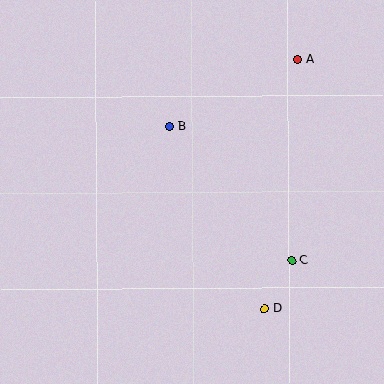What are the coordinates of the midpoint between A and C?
The midpoint between A and C is at (295, 160).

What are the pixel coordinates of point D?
Point D is at (265, 309).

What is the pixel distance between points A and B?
The distance between A and B is 145 pixels.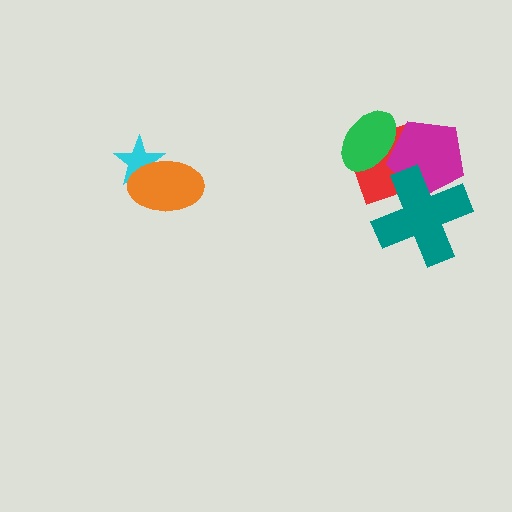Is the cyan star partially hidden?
Yes, it is partially covered by another shape.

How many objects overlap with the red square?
3 objects overlap with the red square.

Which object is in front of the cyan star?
The orange ellipse is in front of the cyan star.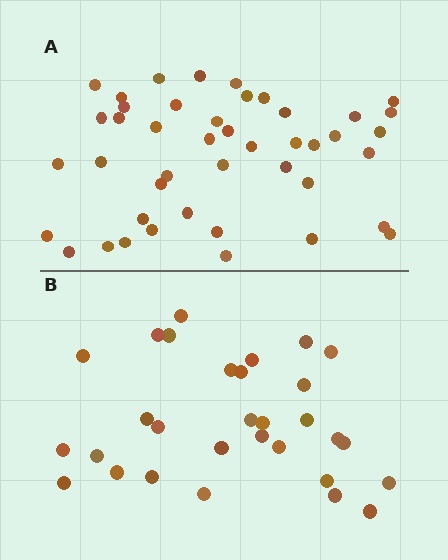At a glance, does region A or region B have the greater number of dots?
Region A (the top region) has more dots.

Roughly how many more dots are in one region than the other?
Region A has approximately 15 more dots than region B.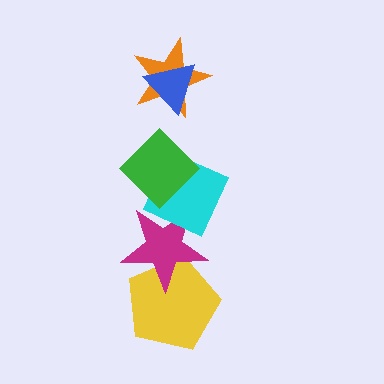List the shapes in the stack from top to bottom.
From top to bottom: the blue triangle, the orange star, the green diamond, the cyan diamond, the magenta star, the yellow pentagon.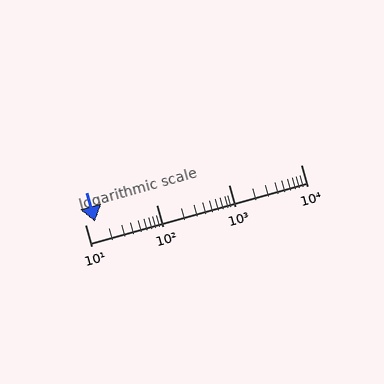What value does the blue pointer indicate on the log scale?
The pointer indicates approximately 14.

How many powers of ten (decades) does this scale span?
The scale spans 3 decades, from 10 to 10000.